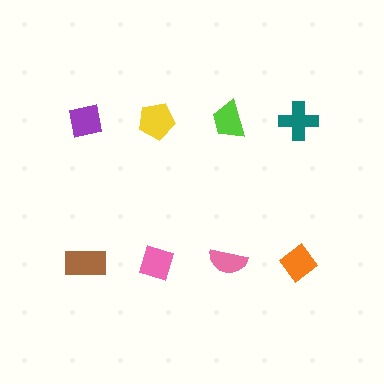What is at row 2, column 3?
A pink semicircle.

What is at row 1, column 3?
A lime trapezoid.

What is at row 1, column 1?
A purple square.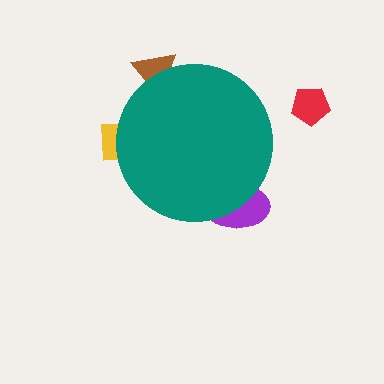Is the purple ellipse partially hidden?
Yes, the purple ellipse is partially hidden behind the teal circle.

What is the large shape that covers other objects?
A teal circle.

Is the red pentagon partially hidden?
No, the red pentagon is fully visible.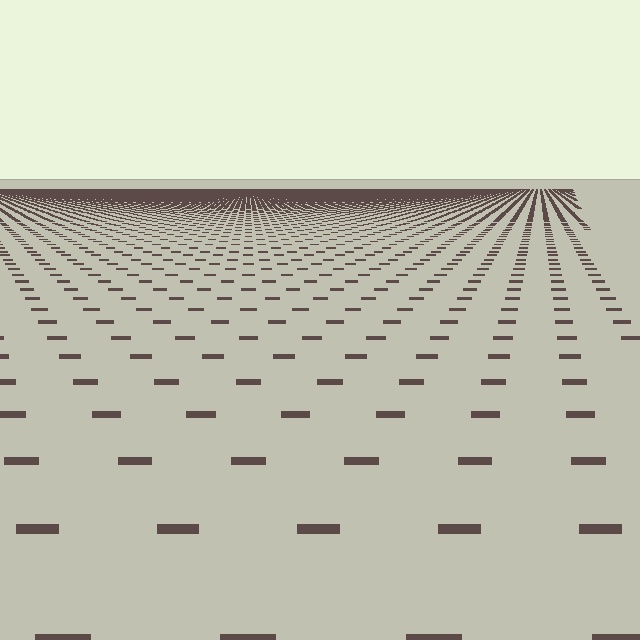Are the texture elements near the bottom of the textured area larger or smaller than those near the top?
Larger. Near the bottom, elements are closer to the viewer and appear at a bigger on-screen size.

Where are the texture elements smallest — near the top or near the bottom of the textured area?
Near the top.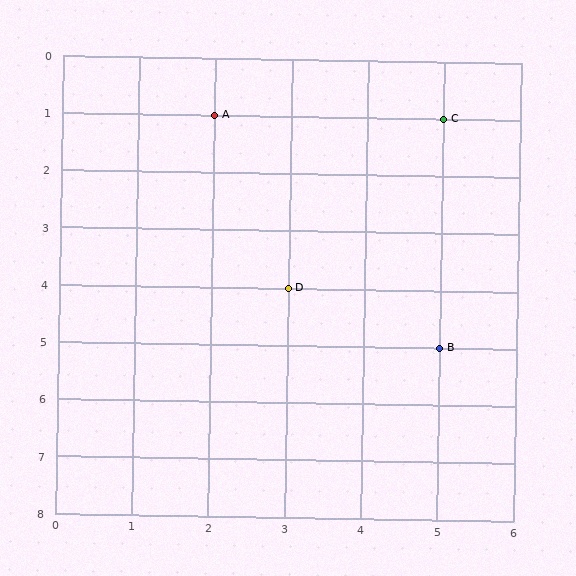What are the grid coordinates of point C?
Point C is at grid coordinates (5, 1).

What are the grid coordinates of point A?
Point A is at grid coordinates (2, 1).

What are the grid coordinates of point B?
Point B is at grid coordinates (5, 5).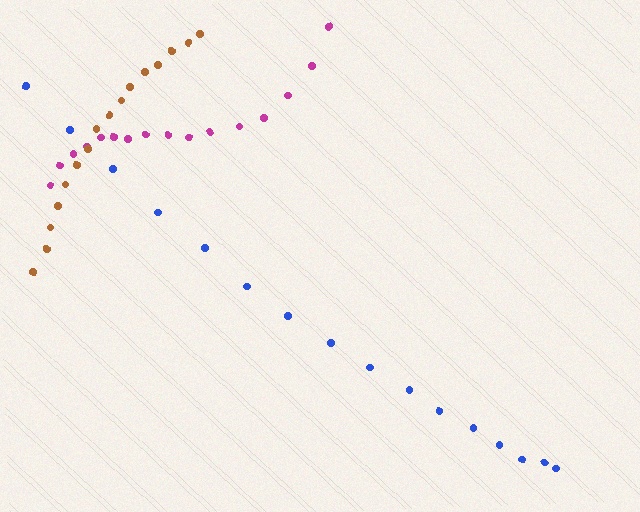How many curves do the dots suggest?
There are 3 distinct paths.